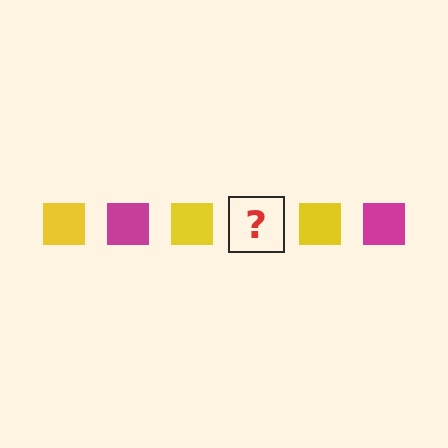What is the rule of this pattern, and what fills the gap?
The rule is that the pattern cycles through yellow, magenta squares. The gap should be filled with a magenta square.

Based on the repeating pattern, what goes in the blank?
The blank should be a magenta square.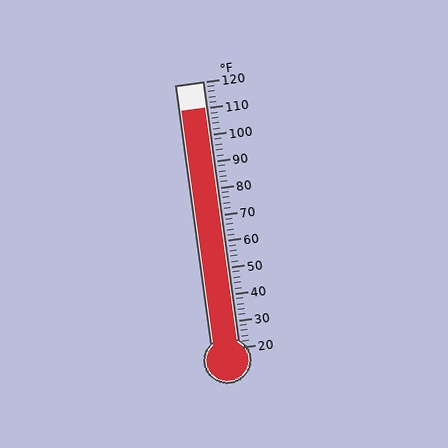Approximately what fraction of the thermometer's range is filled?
The thermometer is filled to approximately 90% of its range.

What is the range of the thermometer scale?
The thermometer scale ranges from 20°F to 120°F.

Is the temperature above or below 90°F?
The temperature is above 90°F.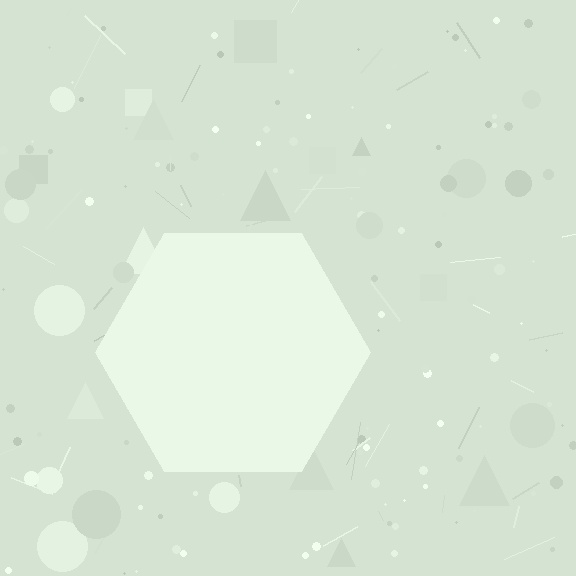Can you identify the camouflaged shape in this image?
The camouflaged shape is a hexagon.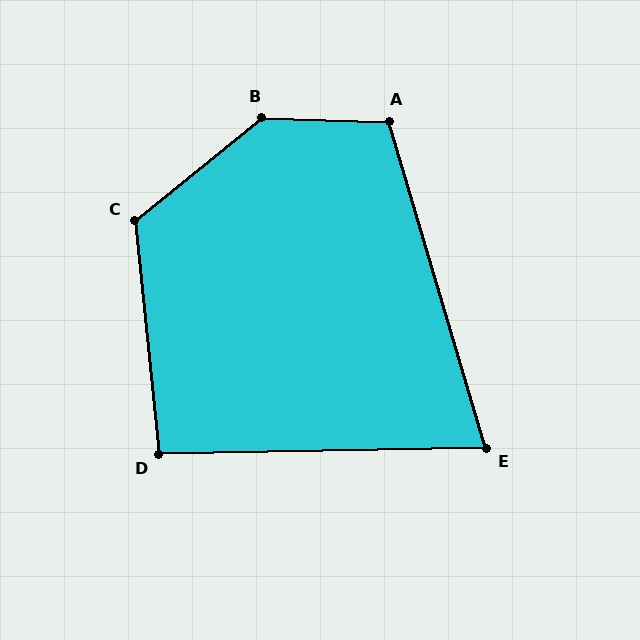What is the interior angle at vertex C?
Approximately 123 degrees (obtuse).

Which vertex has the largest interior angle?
B, at approximately 140 degrees.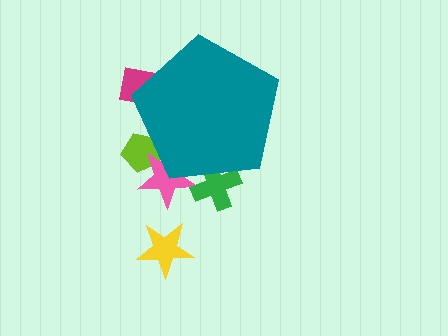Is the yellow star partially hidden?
No, the yellow star is fully visible.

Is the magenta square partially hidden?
Yes, the magenta square is partially hidden behind the teal pentagon.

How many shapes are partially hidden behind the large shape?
4 shapes are partially hidden.